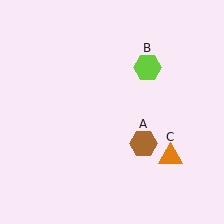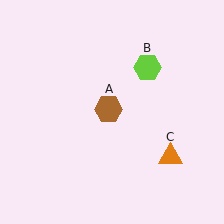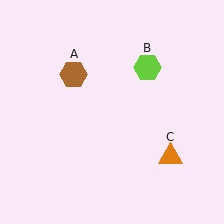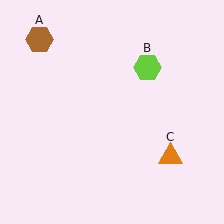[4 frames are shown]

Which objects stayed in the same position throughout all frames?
Lime hexagon (object B) and orange triangle (object C) remained stationary.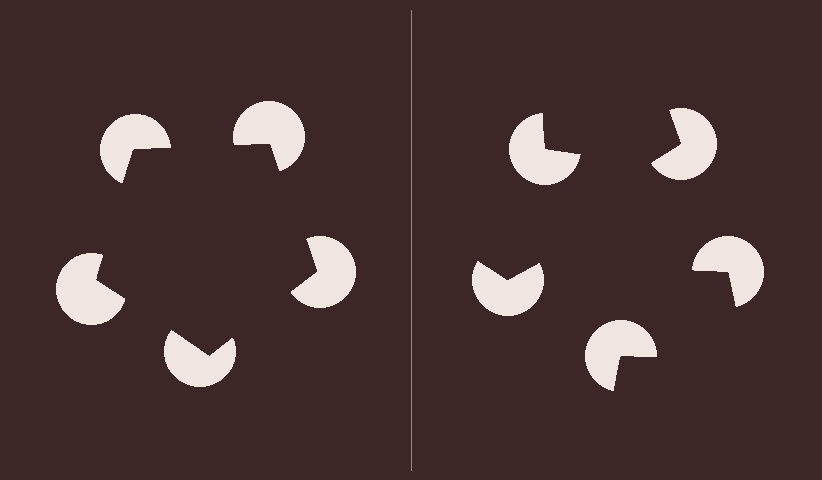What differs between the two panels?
The pac-man discs are positioned identically on both sides; only the wedge orientations differ. On the left they align to a pentagon; on the right they are misaligned.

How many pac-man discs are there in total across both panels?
10 — 5 on each side.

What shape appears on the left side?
An illusory pentagon.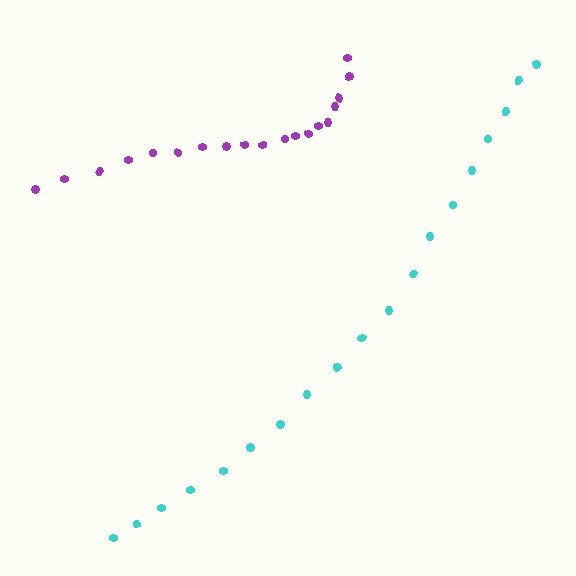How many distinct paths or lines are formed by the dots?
There are 2 distinct paths.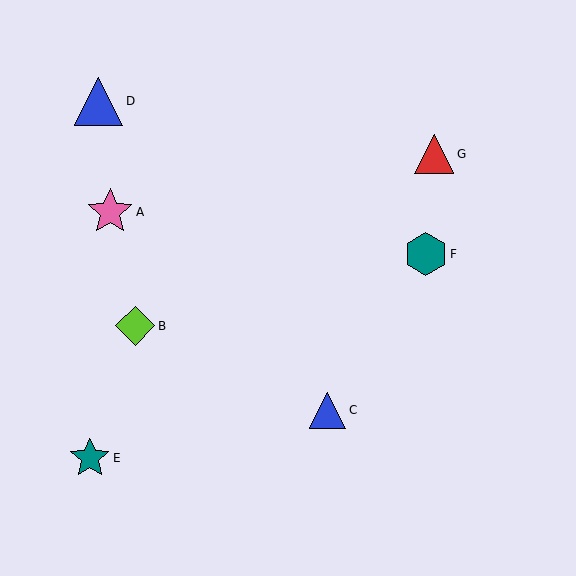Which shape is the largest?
The blue triangle (labeled D) is the largest.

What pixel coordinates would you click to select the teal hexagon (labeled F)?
Click at (426, 254) to select the teal hexagon F.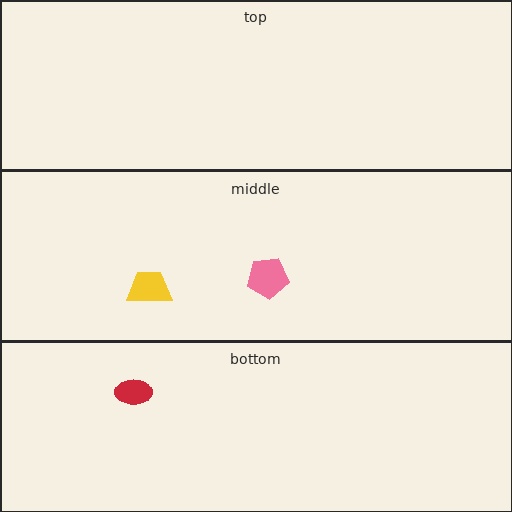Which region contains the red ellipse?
The bottom region.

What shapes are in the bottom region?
The red ellipse.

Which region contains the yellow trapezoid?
The middle region.